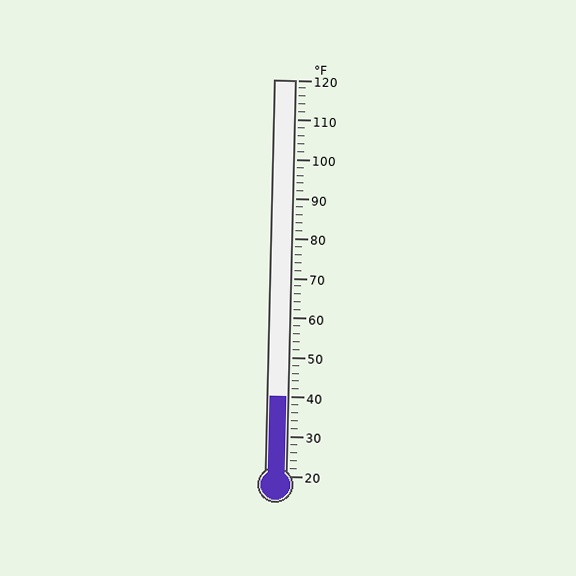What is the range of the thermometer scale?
The thermometer scale ranges from 20°F to 120°F.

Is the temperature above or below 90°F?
The temperature is below 90°F.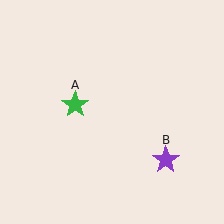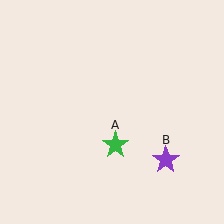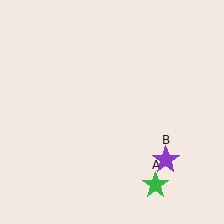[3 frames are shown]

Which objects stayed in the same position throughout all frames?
Purple star (object B) remained stationary.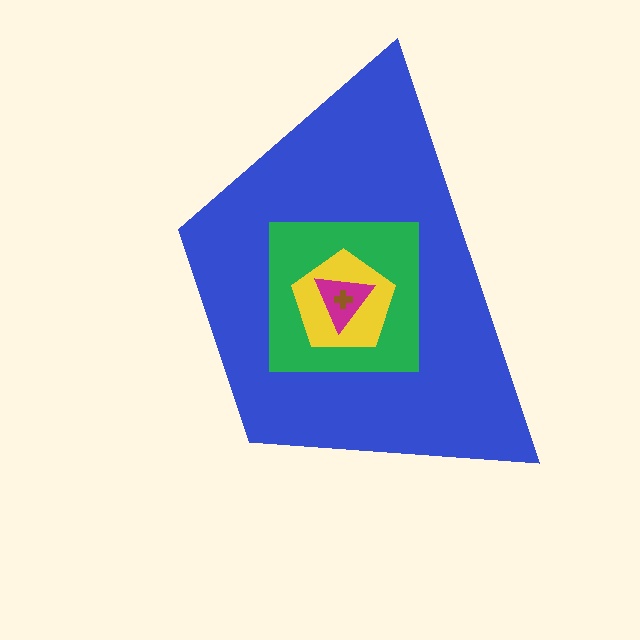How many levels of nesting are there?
5.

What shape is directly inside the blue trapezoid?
The green square.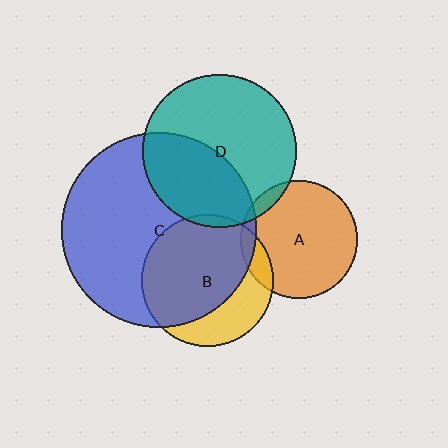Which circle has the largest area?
Circle C (blue).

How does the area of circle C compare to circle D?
Approximately 1.6 times.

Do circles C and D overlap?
Yes.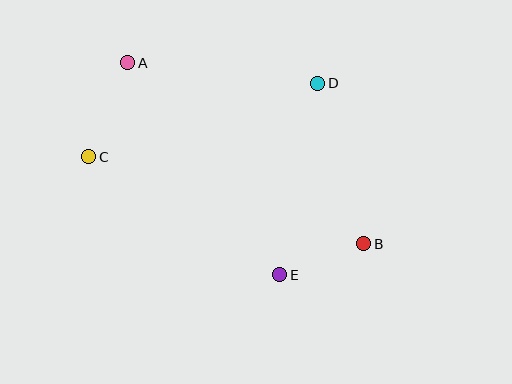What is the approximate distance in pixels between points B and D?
The distance between B and D is approximately 167 pixels.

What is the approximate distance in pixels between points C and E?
The distance between C and E is approximately 224 pixels.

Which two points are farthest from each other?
Points A and B are farthest from each other.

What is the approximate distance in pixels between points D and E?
The distance between D and E is approximately 195 pixels.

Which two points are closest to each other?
Points B and E are closest to each other.